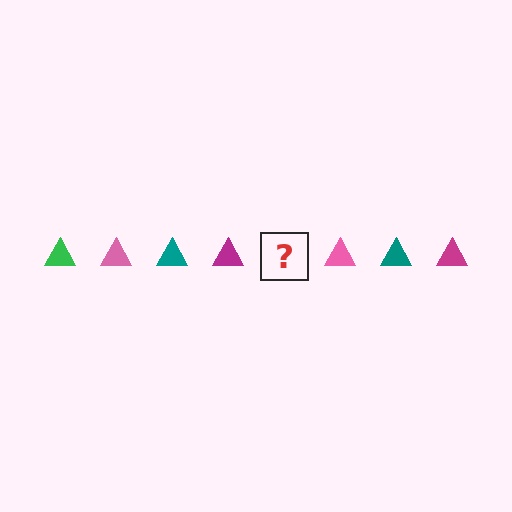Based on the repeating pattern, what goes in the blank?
The blank should be a green triangle.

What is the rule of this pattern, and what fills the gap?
The rule is that the pattern cycles through green, pink, teal, magenta triangles. The gap should be filled with a green triangle.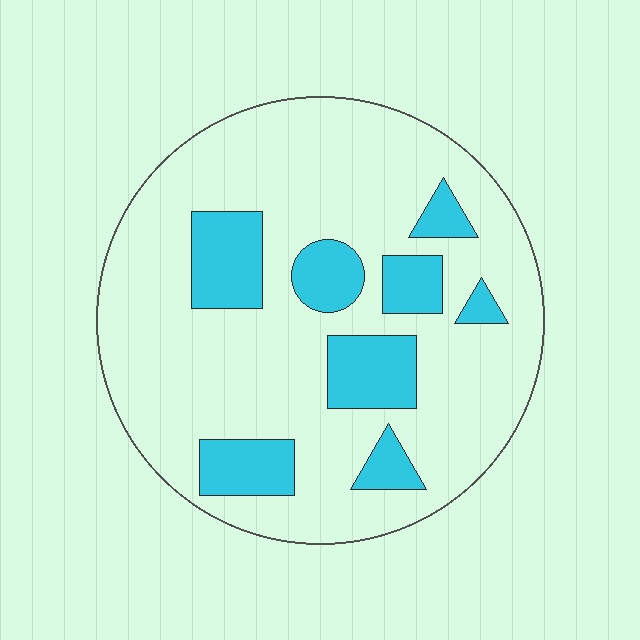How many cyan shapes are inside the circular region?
8.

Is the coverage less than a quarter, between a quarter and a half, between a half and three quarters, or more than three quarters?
Less than a quarter.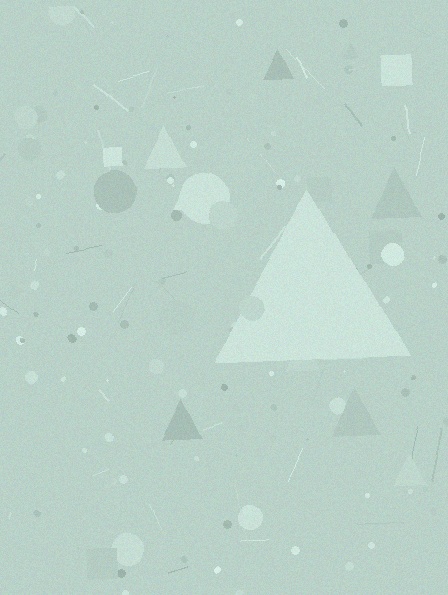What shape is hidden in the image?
A triangle is hidden in the image.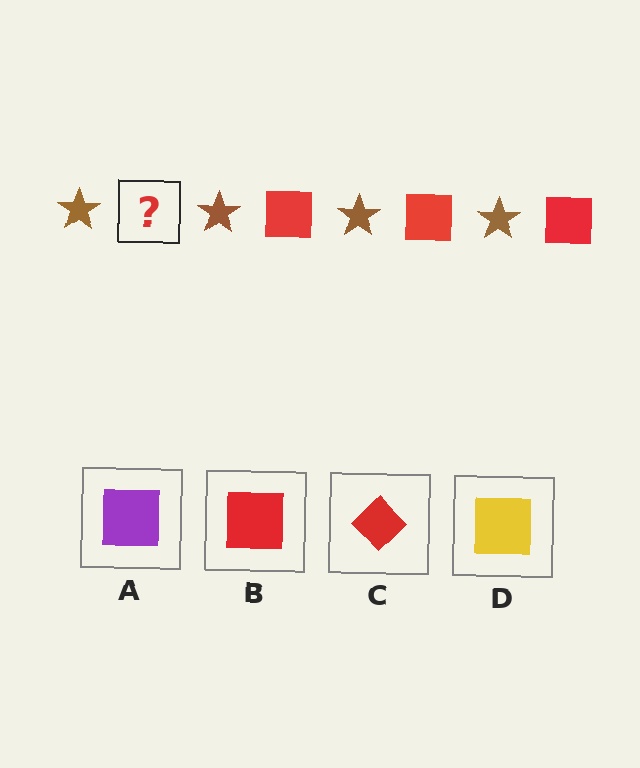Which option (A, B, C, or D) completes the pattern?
B.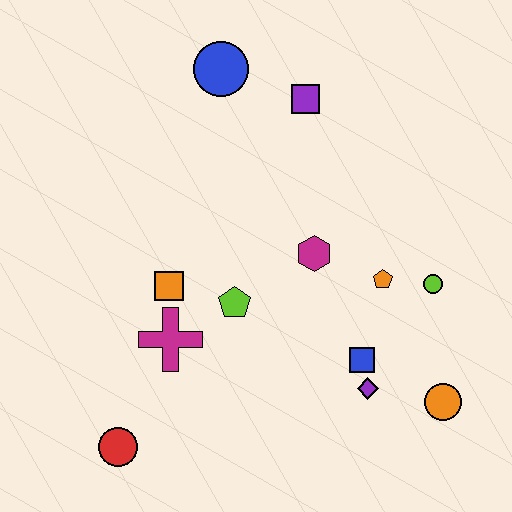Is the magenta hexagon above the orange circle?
Yes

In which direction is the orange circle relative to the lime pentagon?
The orange circle is to the right of the lime pentagon.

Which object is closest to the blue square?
The purple diamond is closest to the blue square.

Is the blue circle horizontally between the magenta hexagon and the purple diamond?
No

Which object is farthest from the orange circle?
The blue circle is farthest from the orange circle.